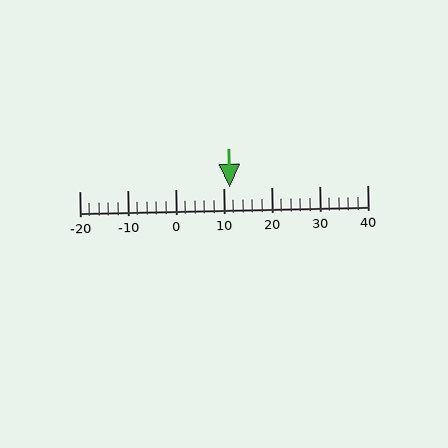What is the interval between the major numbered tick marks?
The major tick marks are spaced 10 units apart.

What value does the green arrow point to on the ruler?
The green arrow points to approximately 11.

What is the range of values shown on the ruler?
The ruler shows values from -20 to 40.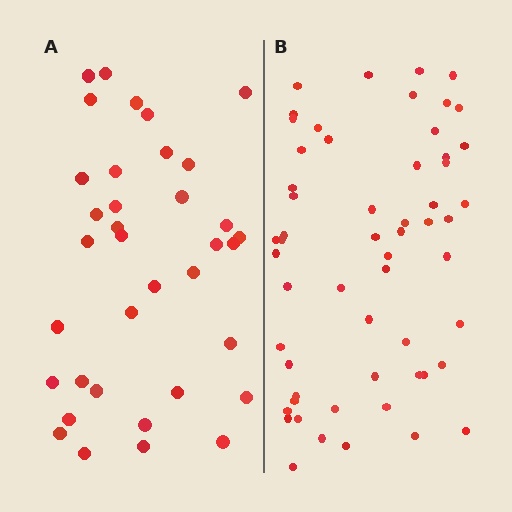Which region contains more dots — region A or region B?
Region B (the right region) has more dots.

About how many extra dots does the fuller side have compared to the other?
Region B has approximately 20 more dots than region A.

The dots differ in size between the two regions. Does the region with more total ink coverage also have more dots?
No. Region A has more total ink coverage because its dots are larger, but region B actually contains more individual dots. Total area can be misleading — the number of items is what matters here.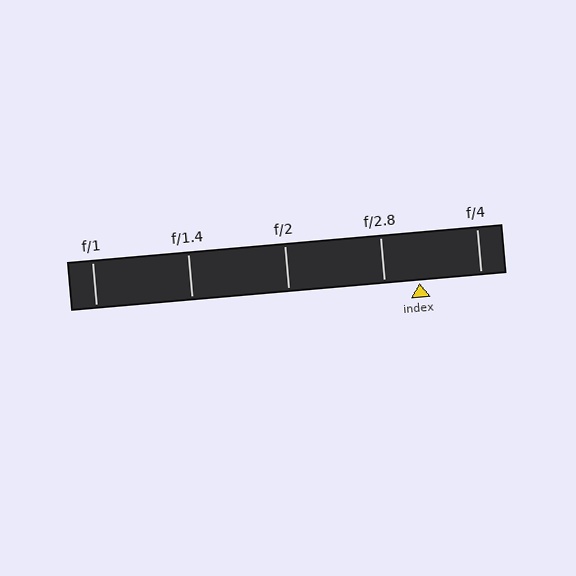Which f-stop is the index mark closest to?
The index mark is closest to f/2.8.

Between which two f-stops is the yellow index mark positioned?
The index mark is between f/2.8 and f/4.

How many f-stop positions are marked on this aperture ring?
There are 5 f-stop positions marked.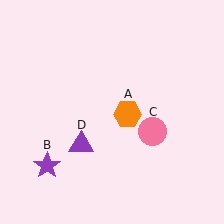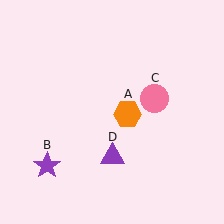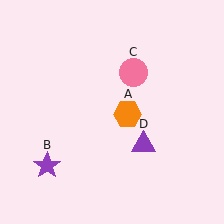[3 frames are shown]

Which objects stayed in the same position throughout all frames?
Orange hexagon (object A) and purple star (object B) remained stationary.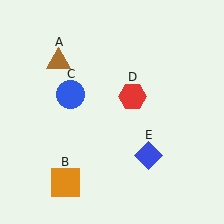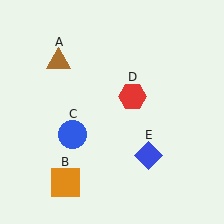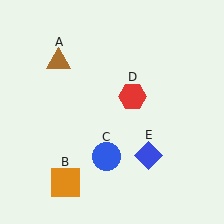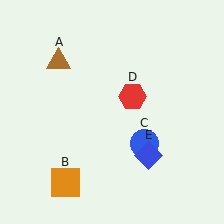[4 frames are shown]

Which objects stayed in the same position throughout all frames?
Brown triangle (object A) and orange square (object B) and red hexagon (object D) and blue diamond (object E) remained stationary.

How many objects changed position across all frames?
1 object changed position: blue circle (object C).